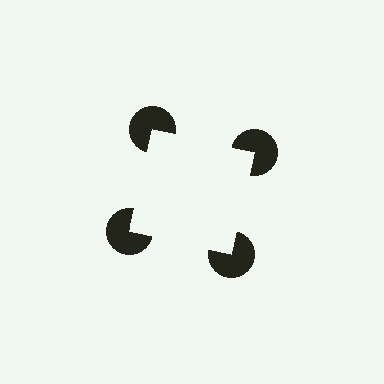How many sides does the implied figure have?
4 sides.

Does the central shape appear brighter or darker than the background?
It typically appears slightly brighter than the background, even though no actual brightness change is drawn.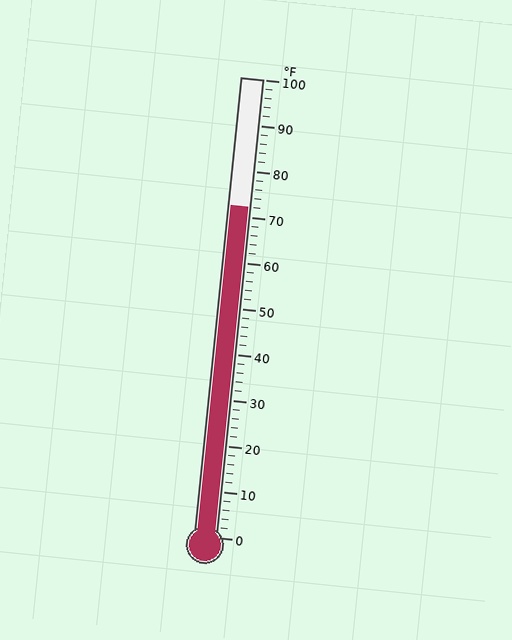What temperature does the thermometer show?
The thermometer shows approximately 72°F.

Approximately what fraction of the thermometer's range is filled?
The thermometer is filled to approximately 70% of its range.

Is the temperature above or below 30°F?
The temperature is above 30°F.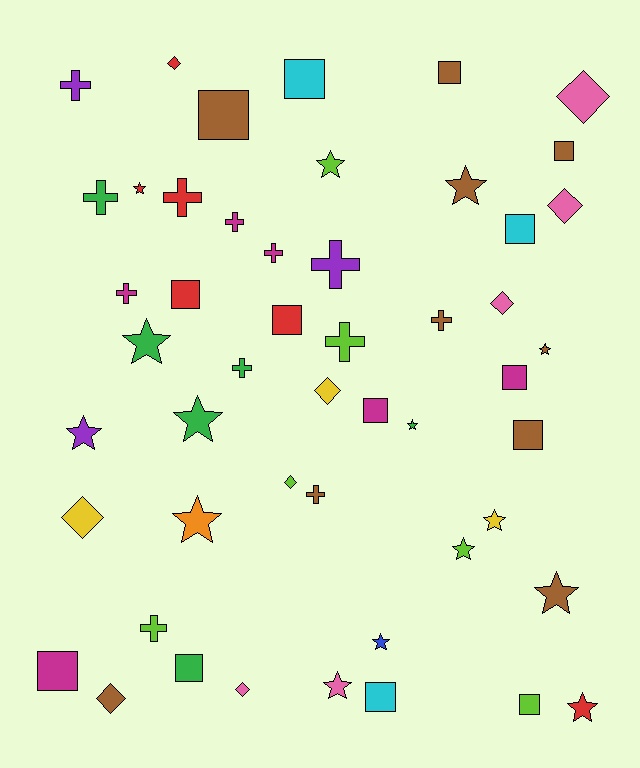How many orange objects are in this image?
There is 1 orange object.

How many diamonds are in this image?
There are 9 diamonds.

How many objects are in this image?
There are 50 objects.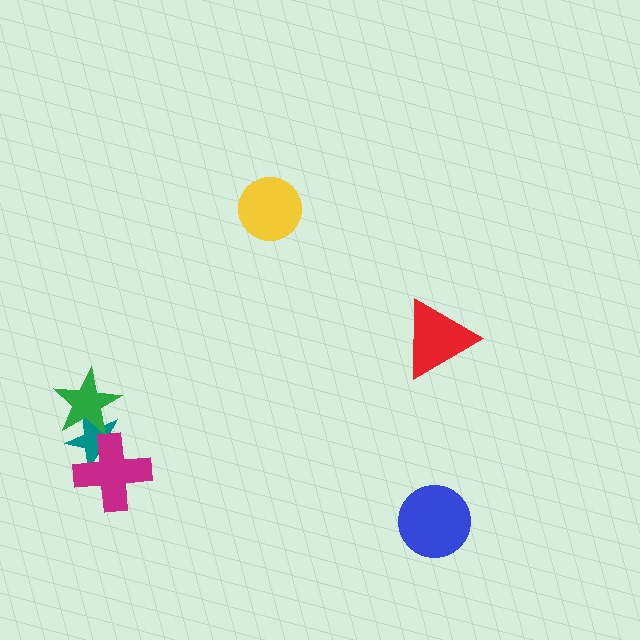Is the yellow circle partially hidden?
No, no other shape covers it.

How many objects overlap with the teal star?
2 objects overlap with the teal star.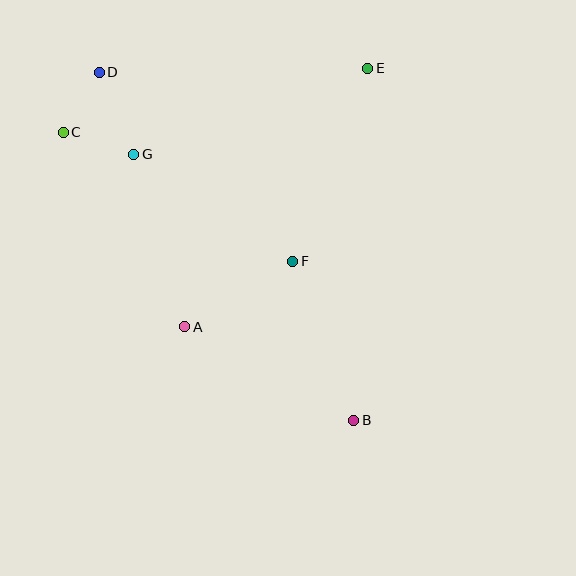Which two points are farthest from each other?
Points B and D are farthest from each other.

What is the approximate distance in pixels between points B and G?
The distance between B and G is approximately 345 pixels.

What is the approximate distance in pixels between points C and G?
The distance between C and G is approximately 74 pixels.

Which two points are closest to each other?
Points C and D are closest to each other.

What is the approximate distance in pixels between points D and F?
The distance between D and F is approximately 271 pixels.